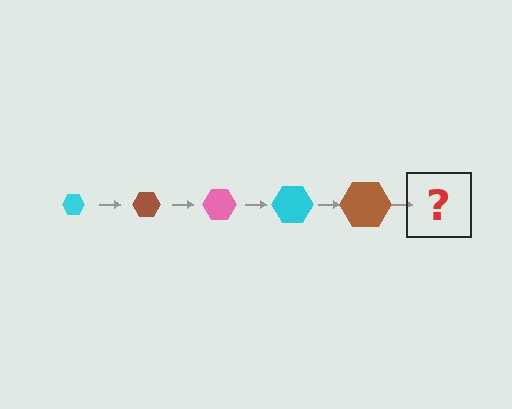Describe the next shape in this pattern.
It should be a pink hexagon, larger than the previous one.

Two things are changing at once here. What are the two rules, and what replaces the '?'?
The two rules are that the hexagon grows larger each step and the color cycles through cyan, brown, and pink. The '?' should be a pink hexagon, larger than the previous one.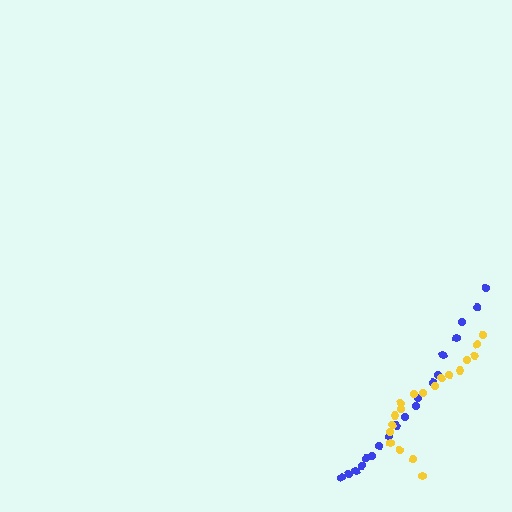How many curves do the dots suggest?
There are 2 distinct paths.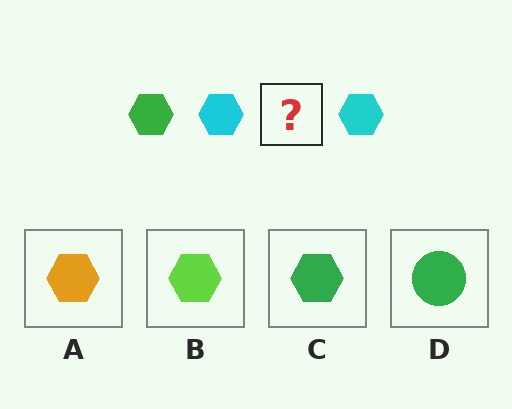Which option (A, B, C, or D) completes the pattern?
C.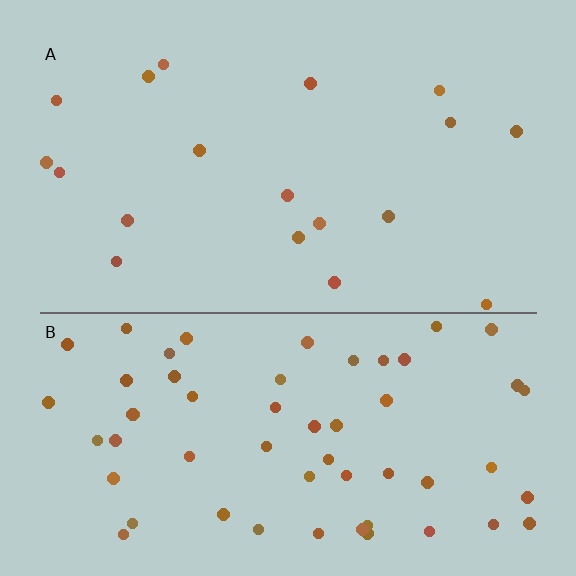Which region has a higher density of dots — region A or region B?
B (the bottom).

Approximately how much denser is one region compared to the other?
Approximately 3.1× — region B over region A.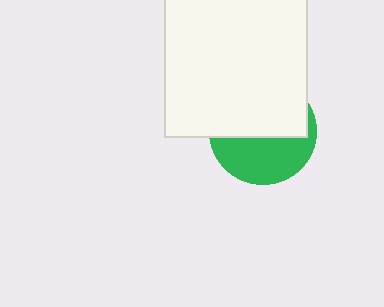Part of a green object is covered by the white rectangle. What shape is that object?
It is a circle.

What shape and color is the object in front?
The object in front is a white rectangle.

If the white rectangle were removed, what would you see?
You would see the complete green circle.